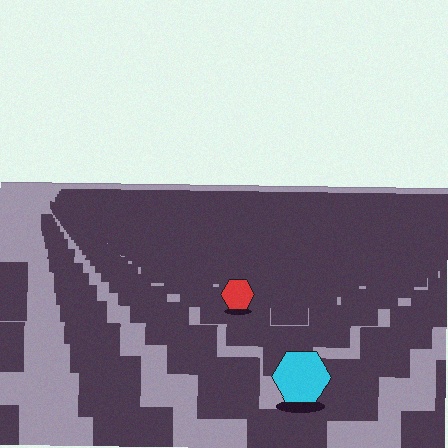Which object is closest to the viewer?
The cyan hexagon is closest. The texture marks near it are larger and more spread out.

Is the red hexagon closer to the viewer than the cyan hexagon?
No. The cyan hexagon is closer — you can tell from the texture gradient: the ground texture is coarser near it.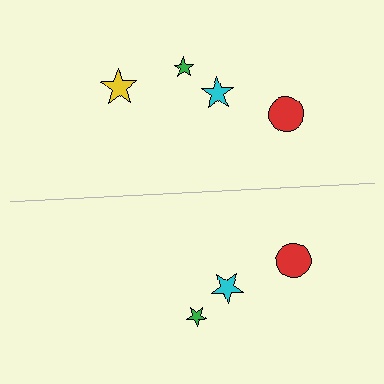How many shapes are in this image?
There are 7 shapes in this image.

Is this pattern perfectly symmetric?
No, the pattern is not perfectly symmetric. A yellow star is missing from the bottom side.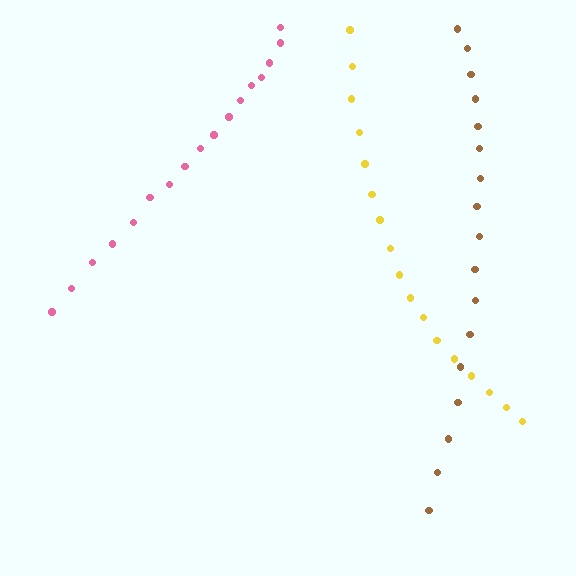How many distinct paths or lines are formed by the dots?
There are 3 distinct paths.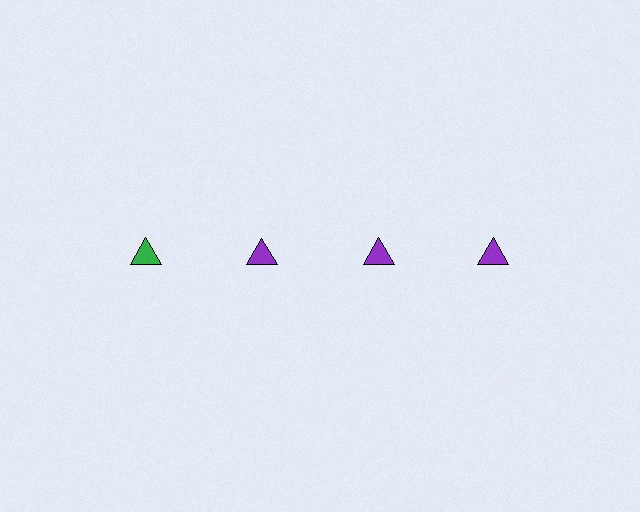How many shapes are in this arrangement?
There are 4 shapes arranged in a grid pattern.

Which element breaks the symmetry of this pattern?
The green triangle in the top row, leftmost column breaks the symmetry. All other shapes are purple triangles.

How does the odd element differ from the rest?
It has a different color: green instead of purple.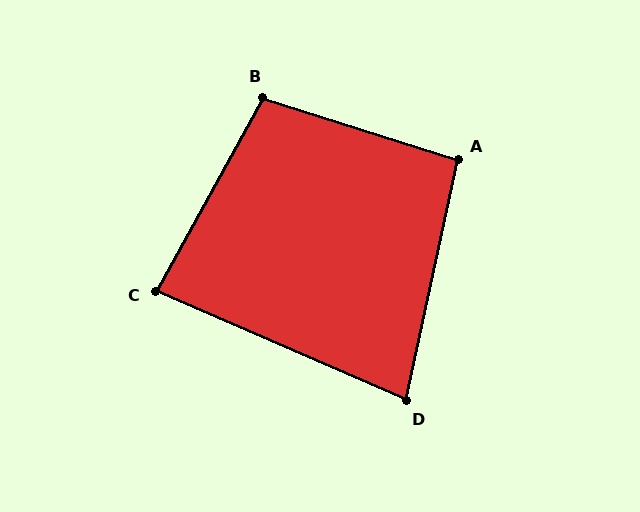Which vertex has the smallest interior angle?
D, at approximately 79 degrees.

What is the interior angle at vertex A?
Approximately 96 degrees (obtuse).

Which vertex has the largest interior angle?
B, at approximately 101 degrees.